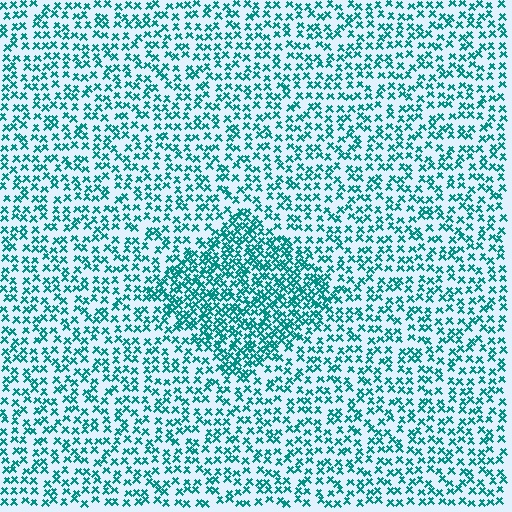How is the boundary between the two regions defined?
The boundary is defined by a change in element density (approximately 1.9x ratio). All elements are the same color, size, and shape.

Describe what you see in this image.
The image contains small teal elements arranged at two different densities. A diamond-shaped region is visible where the elements are more densely packed than the surrounding area.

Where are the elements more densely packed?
The elements are more densely packed inside the diamond boundary.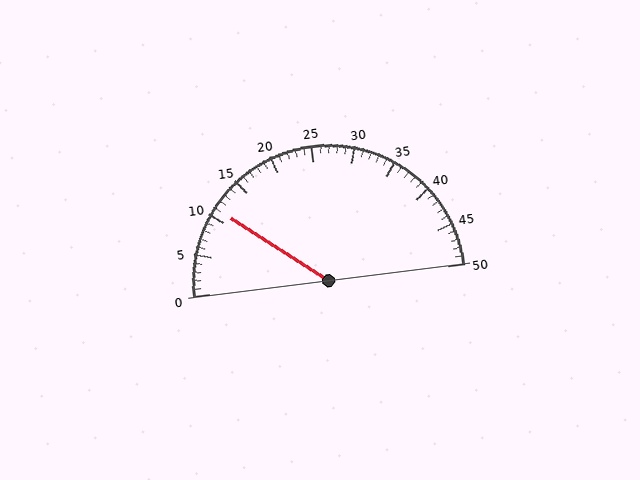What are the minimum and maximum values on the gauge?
The gauge ranges from 0 to 50.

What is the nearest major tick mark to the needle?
The nearest major tick mark is 10.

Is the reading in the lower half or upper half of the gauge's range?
The reading is in the lower half of the range (0 to 50).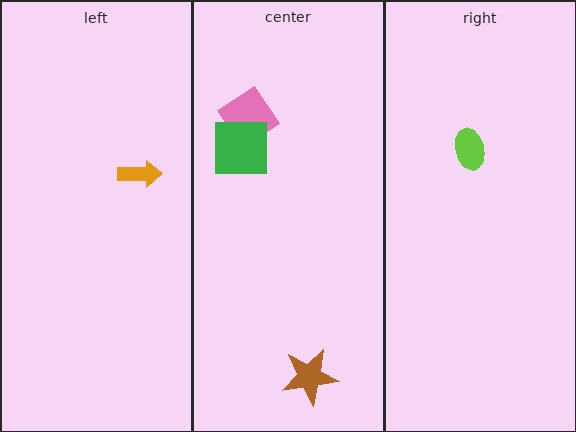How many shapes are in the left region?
1.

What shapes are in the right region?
The lime ellipse.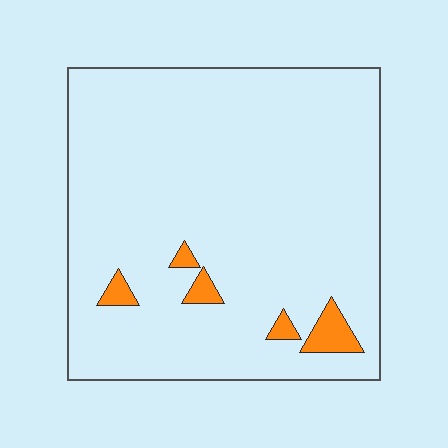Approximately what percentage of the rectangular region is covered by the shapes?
Approximately 5%.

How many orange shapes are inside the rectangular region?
5.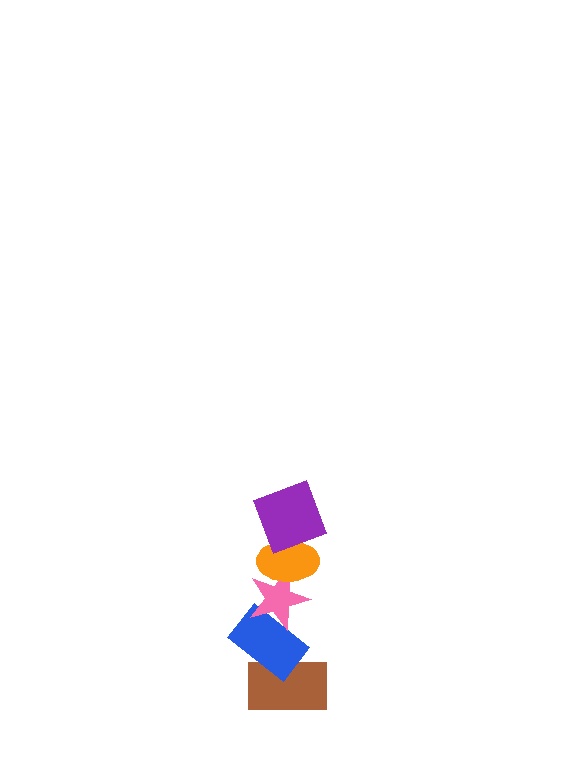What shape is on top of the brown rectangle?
The blue rectangle is on top of the brown rectangle.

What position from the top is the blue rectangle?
The blue rectangle is 4th from the top.